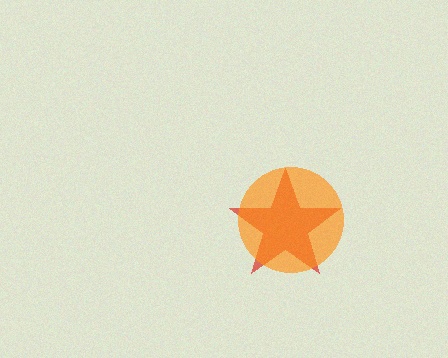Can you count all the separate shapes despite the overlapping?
Yes, there are 2 separate shapes.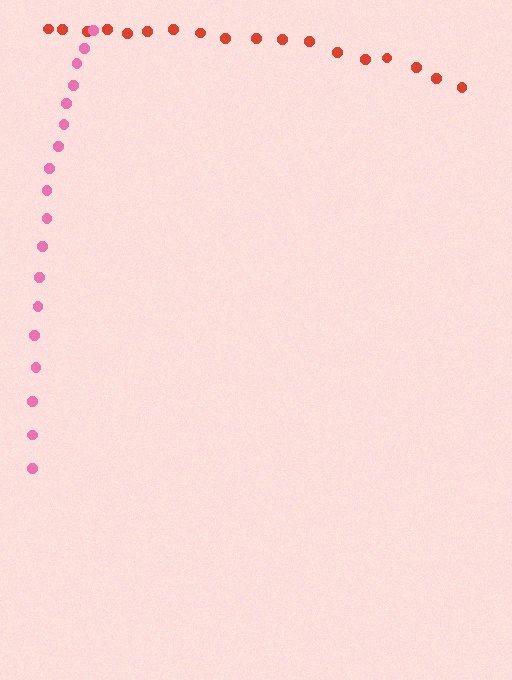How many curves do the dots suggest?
There are 2 distinct paths.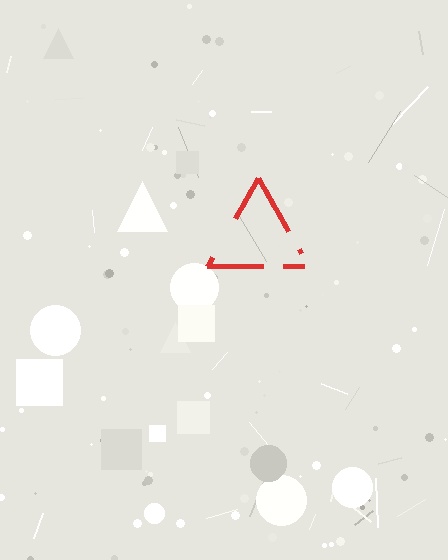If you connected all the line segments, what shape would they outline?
They would outline a triangle.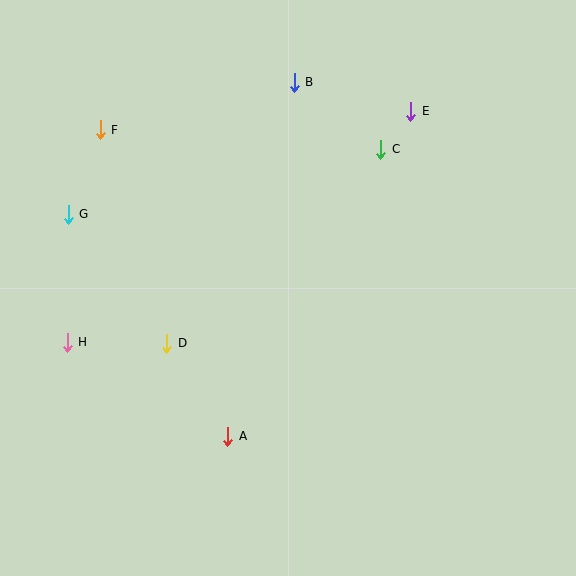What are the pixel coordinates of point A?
Point A is at (228, 436).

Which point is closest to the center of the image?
Point D at (167, 343) is closest to the center.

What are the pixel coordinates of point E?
Point E is at (411, 111).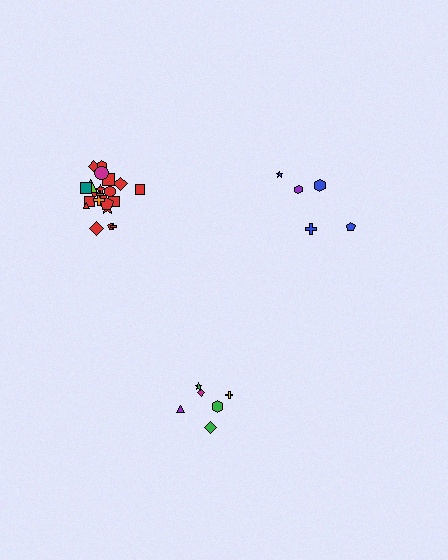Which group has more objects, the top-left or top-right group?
The top-left group.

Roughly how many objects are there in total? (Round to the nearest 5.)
Roughly 35 objects in total.